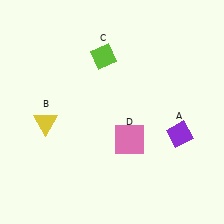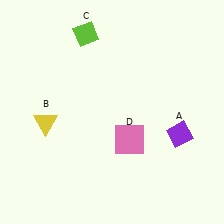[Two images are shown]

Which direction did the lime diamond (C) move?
The lime diamond (C) moved up.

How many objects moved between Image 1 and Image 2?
1 object moved between the two images.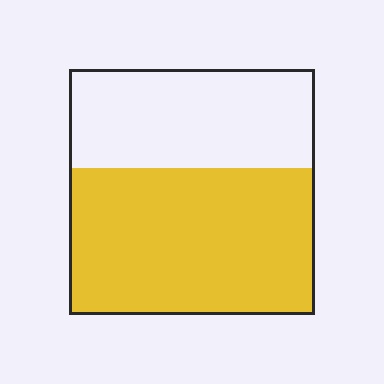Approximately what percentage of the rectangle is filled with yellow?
Approximately 60%.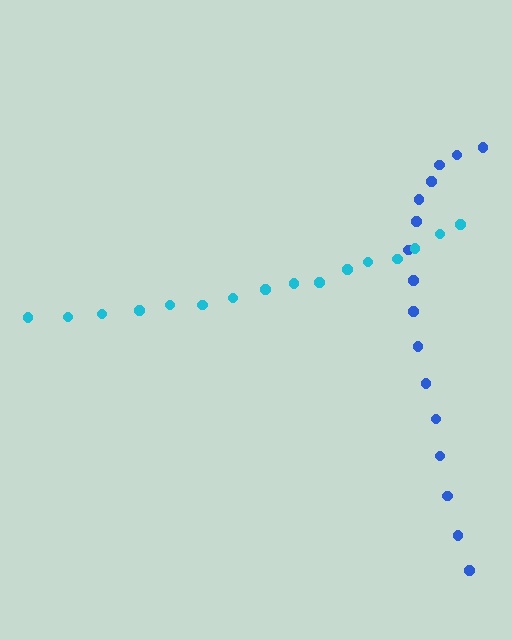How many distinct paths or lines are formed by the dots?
There are 2 distinct paths.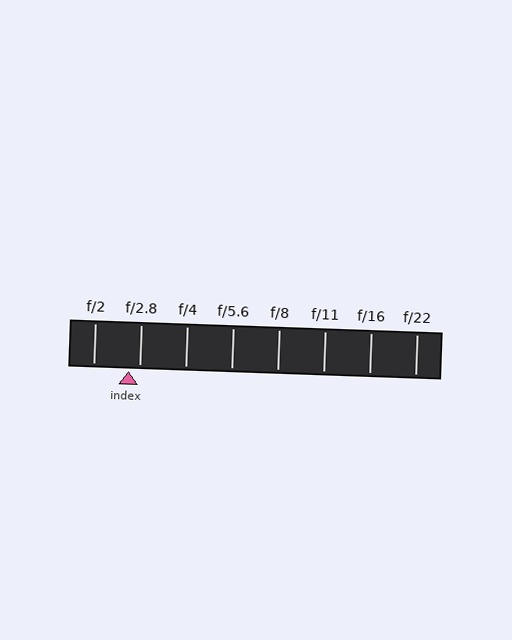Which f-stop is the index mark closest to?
The index mark is closest to f/2.8.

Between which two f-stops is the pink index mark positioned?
The index mark is between f/2 and f/2.8.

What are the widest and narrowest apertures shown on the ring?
The widest aperture shown is f/2 and the narrowest is f/22.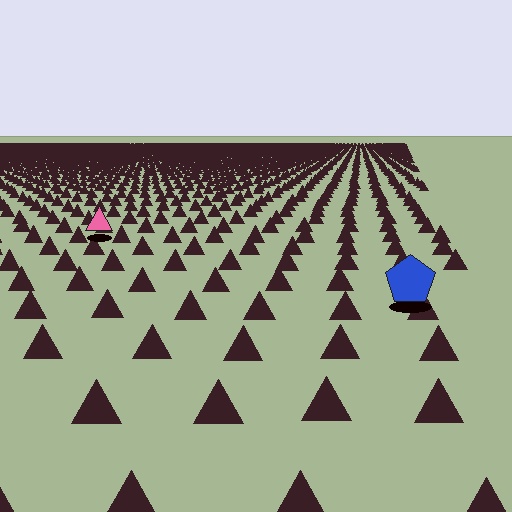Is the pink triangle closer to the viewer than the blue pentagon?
No. The blue pentagon is closer — you can tell from the texture gradient: the ground texture is coarser near it.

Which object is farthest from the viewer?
The pink triangle is farthest from the viewer. It appears smaller and the ground texture around it is denser.